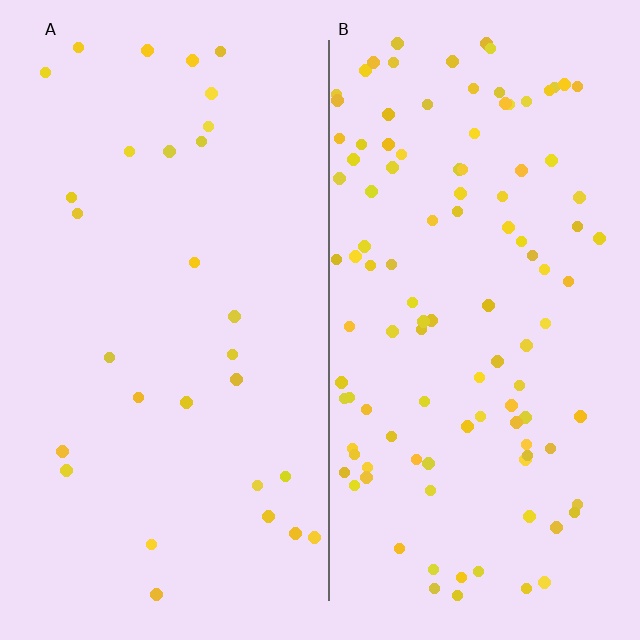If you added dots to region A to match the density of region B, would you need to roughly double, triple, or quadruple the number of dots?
Approximately quadruple.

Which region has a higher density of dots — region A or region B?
B (the right).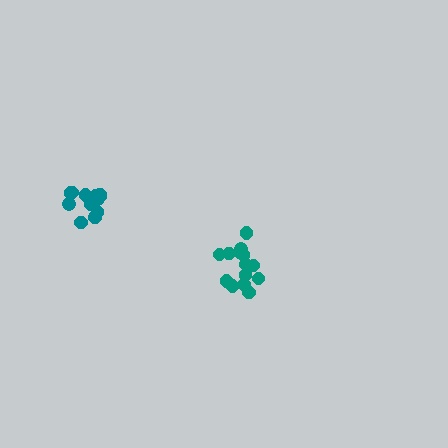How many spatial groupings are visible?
There are 2 spatial groupings.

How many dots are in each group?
Group 1: 16 dots, Group 2: 14 dots (30 total).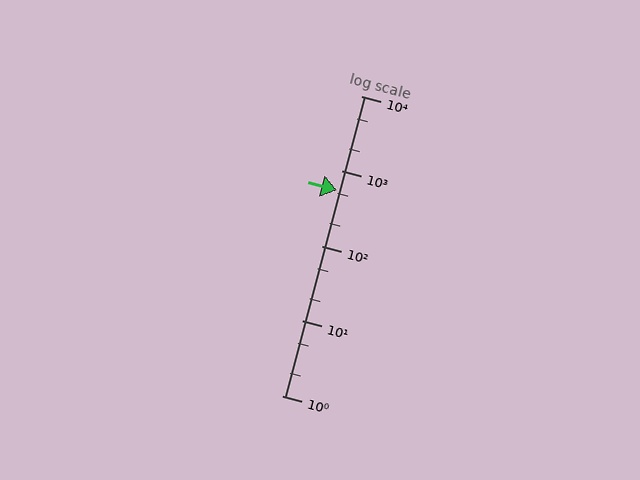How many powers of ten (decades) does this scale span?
The scale spans 4 decades, from 1 to 10000.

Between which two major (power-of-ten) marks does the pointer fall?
The pointer is between 100 and 1000.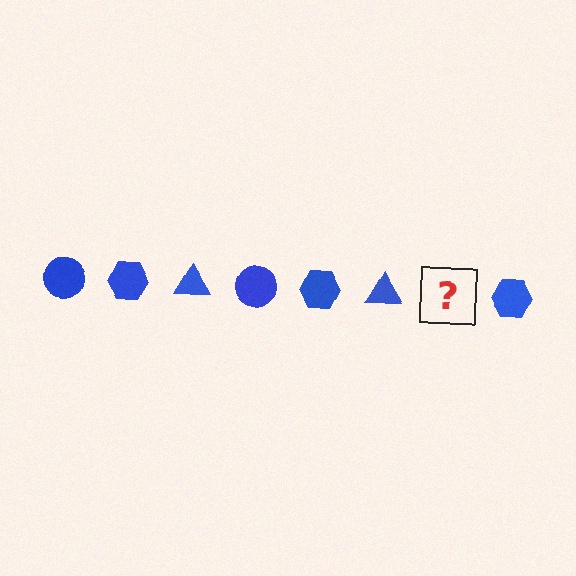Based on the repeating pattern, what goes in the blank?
The blank should be a blue circle.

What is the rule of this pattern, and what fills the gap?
The rule is that the pattern cycles through circle, hexagon, triangle shapes in blue. The gap should be filled with a blue circle.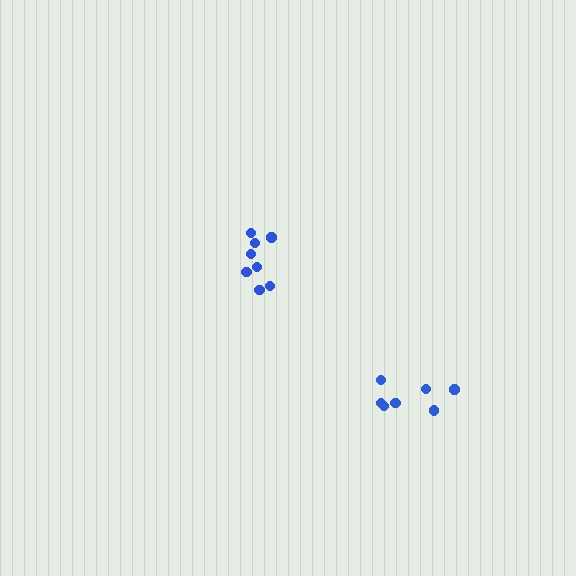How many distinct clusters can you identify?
There are 2 distinct clusters.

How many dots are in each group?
Group 1: 8 dots, Group 2: 7 dots (15 total).